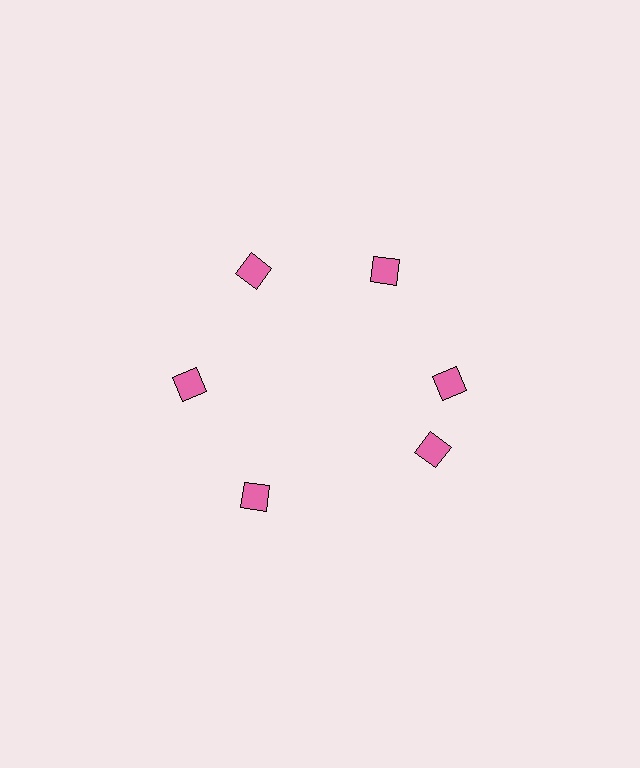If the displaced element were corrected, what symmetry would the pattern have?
It would have 6-fold rotational symmetry — the pattern would map onto itself every 60 degrees.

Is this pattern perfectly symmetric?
No. The 6 pink diamonds are arranged in a ring, but one element near the 5 o'clock position is rotated out of alignment along the ring, breaking the 6-fold rotational symmetry.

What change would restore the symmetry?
The symmetry would be restored by rotating it back into even spacing with its neighbors so that all 6 diamonds sit at equal angles and equal distance from the center.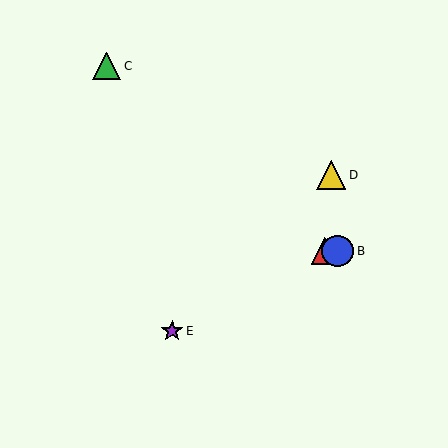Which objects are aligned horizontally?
Objects A, B are aligned horizontally.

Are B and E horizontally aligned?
No, B is at y≈251 and E is at y≈331.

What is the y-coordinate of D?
Object D is at y≈175.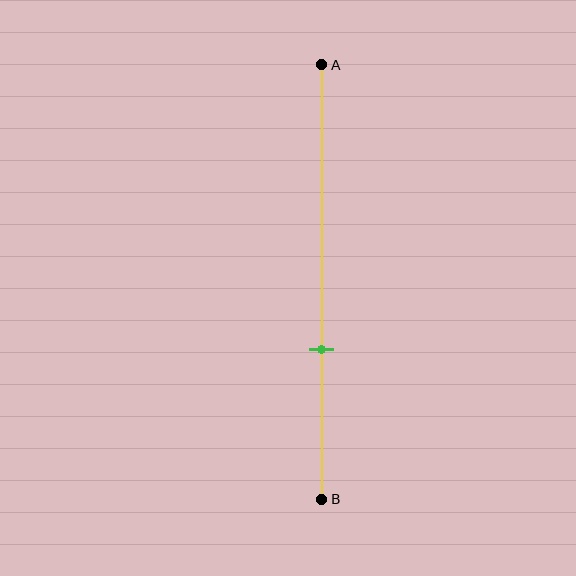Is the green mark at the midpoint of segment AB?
No, the mark is at about 65% from A, not at the 50% midpoint.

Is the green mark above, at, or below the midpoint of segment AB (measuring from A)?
The green mark is below the midpoint of segment AB.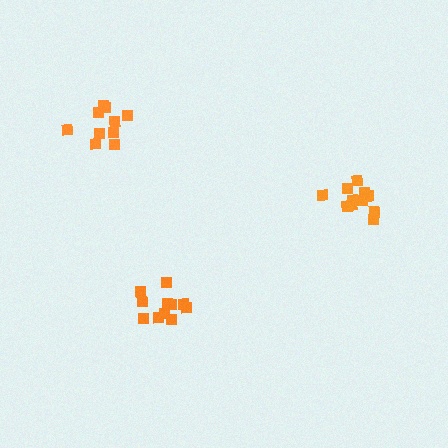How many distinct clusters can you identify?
There are 3 distinct clusters.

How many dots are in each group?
Group 1: 10 dots, Group 2: 11 dots, Group 3: 12 dots (33 total).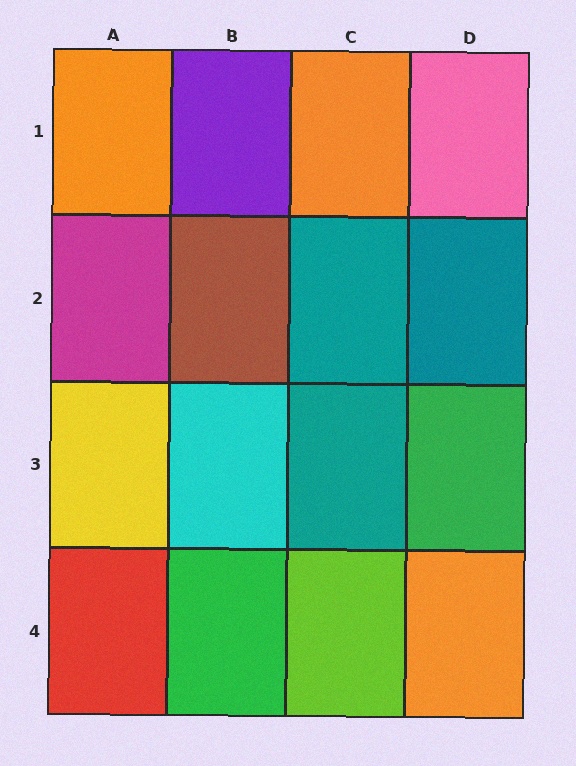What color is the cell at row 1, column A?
Orange.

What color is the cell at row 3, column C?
Teal.